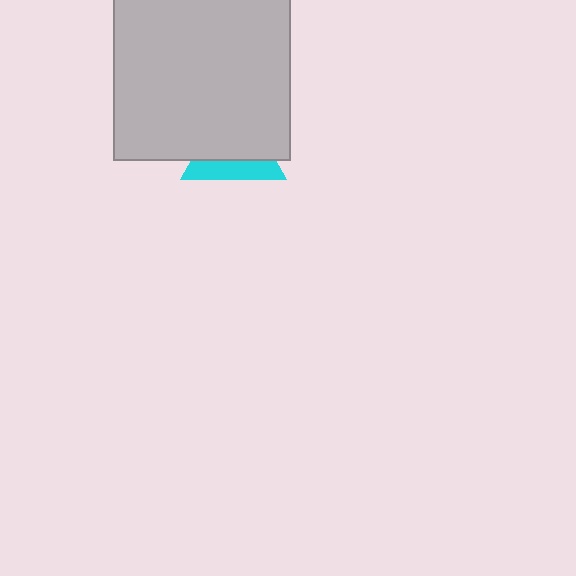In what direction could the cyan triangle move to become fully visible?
The cyan triangle could move down. That would shift it out from behind the light gray square entirely.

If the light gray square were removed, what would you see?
You would see the complete cyan triangle.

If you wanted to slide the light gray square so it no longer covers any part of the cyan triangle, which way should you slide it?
Slide it up — that is the most direct way to separate the two shapes.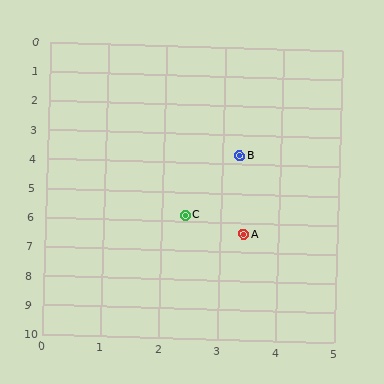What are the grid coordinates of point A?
Point A is at approximately (3.4, 6.4).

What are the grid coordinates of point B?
Point B is at approximately (3.3, 3.7).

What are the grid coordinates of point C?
Point C is at approximately (2.4, 5.8).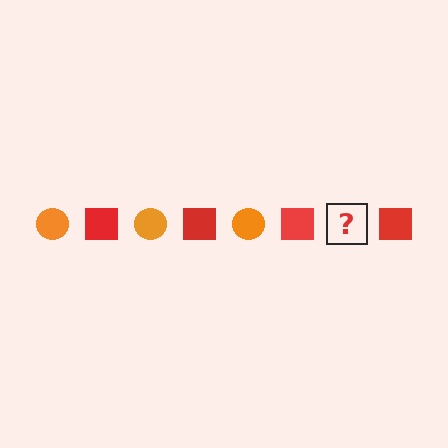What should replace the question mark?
The question mark should be replaced with an orange circle.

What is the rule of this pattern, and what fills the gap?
The rule is that the pattern alternates between orange circle and red square. The gap should be filled with an orange circle.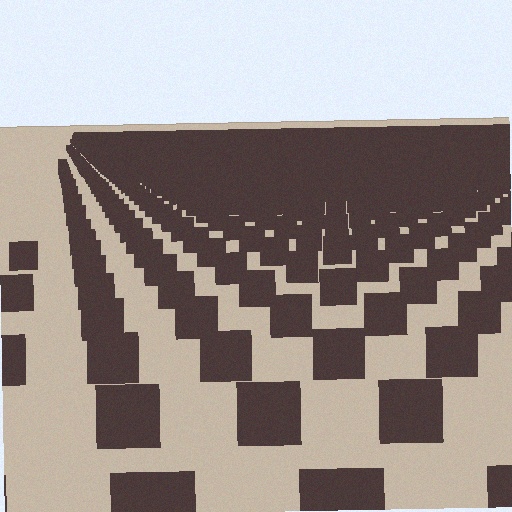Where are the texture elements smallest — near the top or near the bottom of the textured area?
Near the top.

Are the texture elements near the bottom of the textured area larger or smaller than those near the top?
Larger. Near the bottom, elements are closer to the viewer and appear at a bigger on-screen size.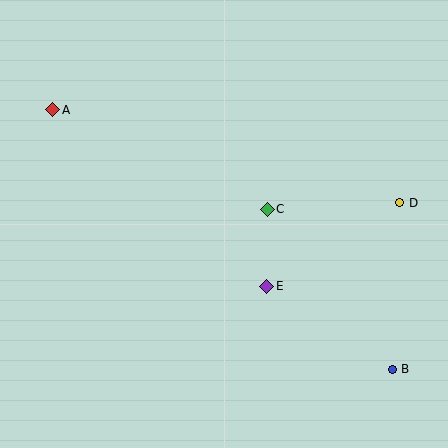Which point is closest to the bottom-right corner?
Point B is closest to the bottom-right corner.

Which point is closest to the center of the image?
Point C at (267, 209) is closest to the center.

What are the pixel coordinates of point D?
Point D is at (400, 203).